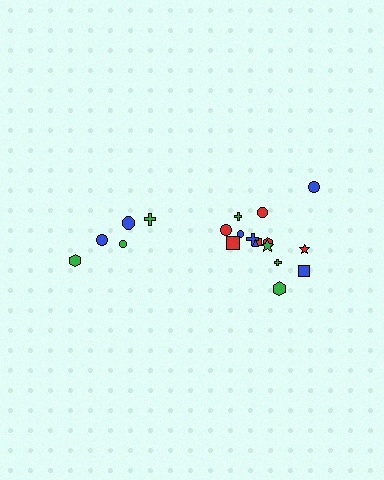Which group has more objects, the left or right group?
The right group.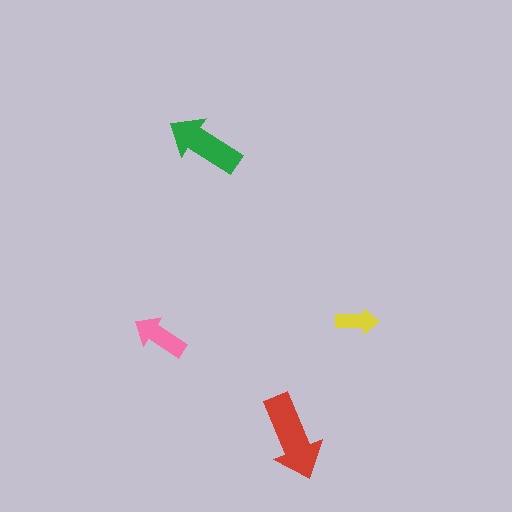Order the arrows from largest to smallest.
the red one, the green one, the pink one, the yellow one.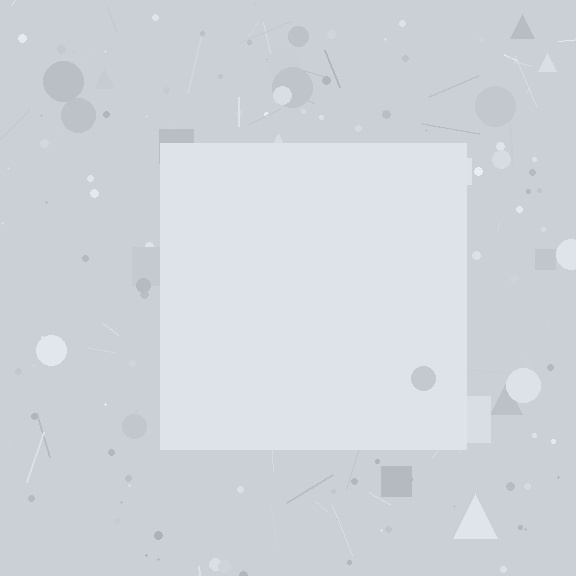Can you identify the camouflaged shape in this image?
The camouflaged shape is a square.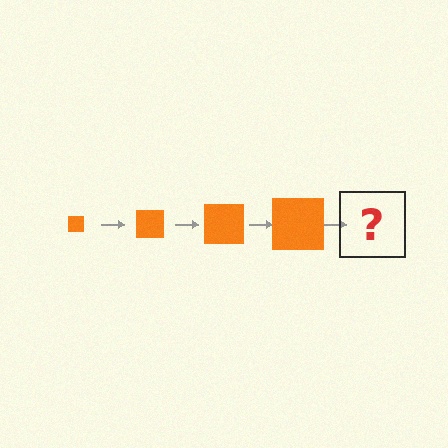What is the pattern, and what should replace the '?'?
The pattern is that the square gets progressively larger each step. The '?' should be an orange square, larger than the previous one.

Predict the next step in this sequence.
The next step is an orange square, larger than the previous one.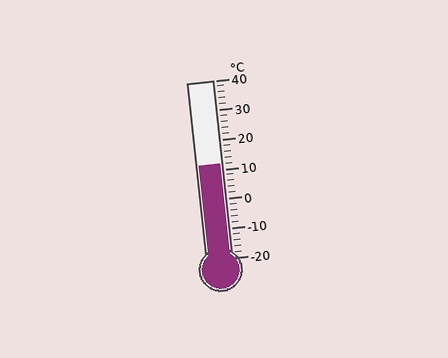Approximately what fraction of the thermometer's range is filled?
The thermometer is filled to approximately 55% of its range.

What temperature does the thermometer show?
The thermometer shows approximately 12°C.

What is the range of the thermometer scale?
The thermometer scale ranges from -20°C to 40°C.